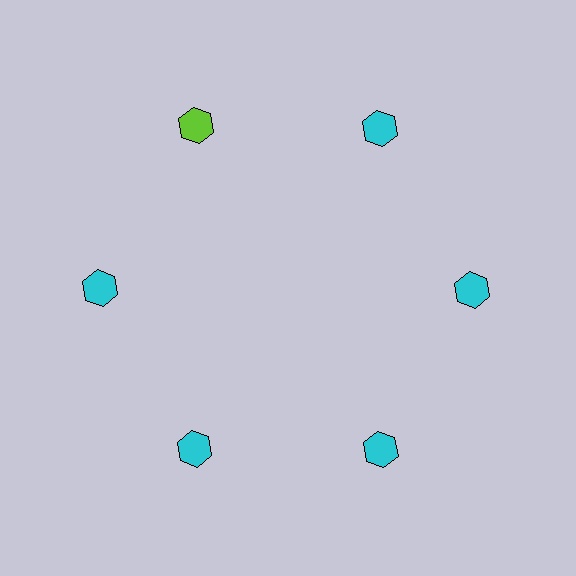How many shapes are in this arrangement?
There are 6 shapes arranged in a ring pattern.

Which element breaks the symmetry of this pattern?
The lime hexagon at roughly the 11 o'clock position breaks the symmetry. All other shapes are cyan hexagons.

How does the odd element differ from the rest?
It has a different color: lime instead of cyan.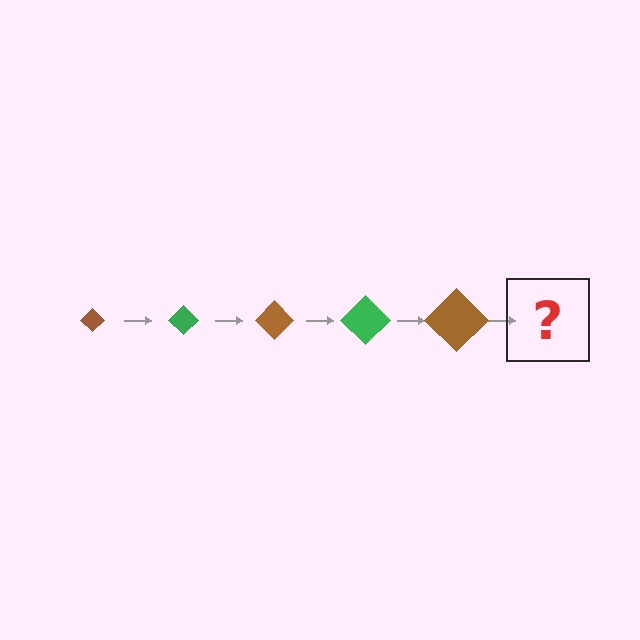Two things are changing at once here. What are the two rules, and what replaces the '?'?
The two rules are that the diamond grows larger each step and the color cycles through brown and green. The '?' should be a green diamond, larger than the previous one.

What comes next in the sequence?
The next element should be a green diamond, larger than the previous one.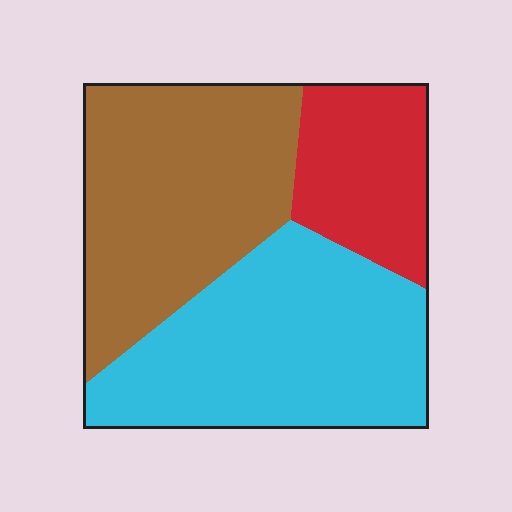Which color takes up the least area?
Red, at roughly 20%.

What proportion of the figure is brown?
Brown covers 39% of the figure.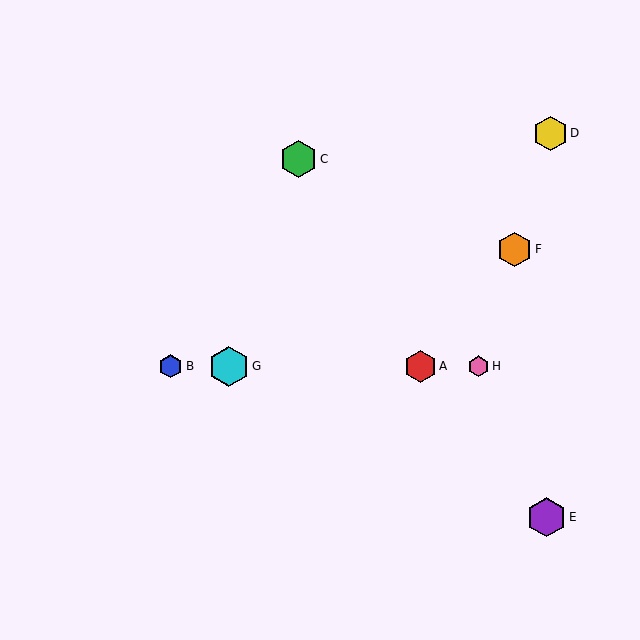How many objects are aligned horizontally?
4 objects (A, B, G, H) are aligned horizontally.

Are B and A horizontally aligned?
Yes, both are at y≈366.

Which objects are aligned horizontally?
Objects A, B, G, H are aligned horizontally.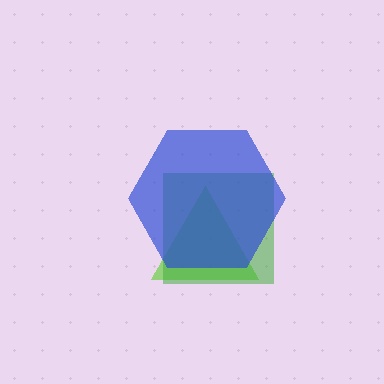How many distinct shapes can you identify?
There are 3 distinct shapes: a lime triangle, a green square, a blue hexagon.